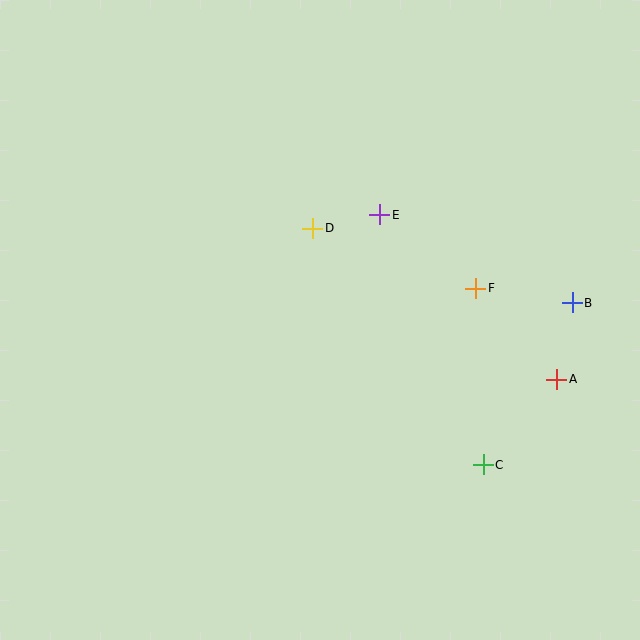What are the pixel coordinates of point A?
Point A is at (557, 379).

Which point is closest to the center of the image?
Point D at (313, 228) is closest to the center.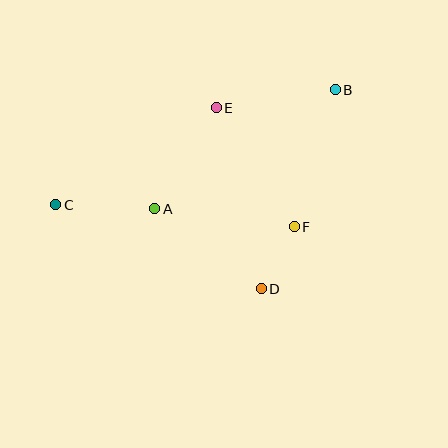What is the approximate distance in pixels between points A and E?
The distance between A and E is approximately 118 pixels.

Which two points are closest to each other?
Points D and F are closest to each other.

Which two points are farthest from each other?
Points B and C are farthest from each other.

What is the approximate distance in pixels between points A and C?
The distance between A and C is approximately 99 pixels.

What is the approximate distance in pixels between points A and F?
The distance between A and F is approximately 141 pixels.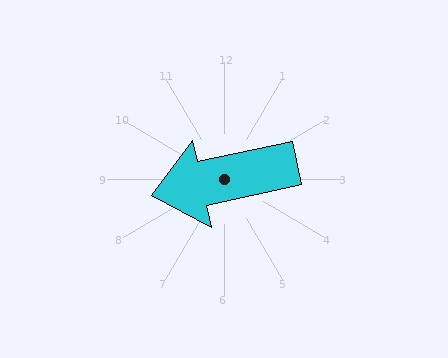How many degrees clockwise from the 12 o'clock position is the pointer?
Approximately 258 degrees.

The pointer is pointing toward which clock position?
Roughly 9 o'clock.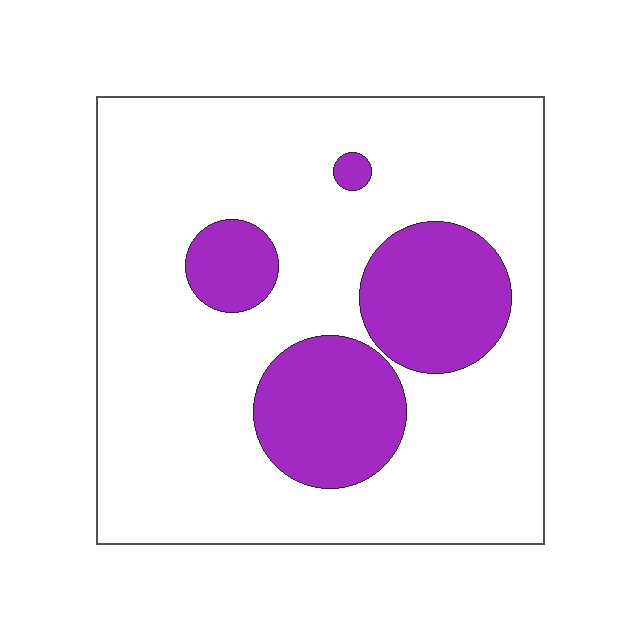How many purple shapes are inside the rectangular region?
4.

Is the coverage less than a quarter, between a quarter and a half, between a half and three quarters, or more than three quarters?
Less than a quarter.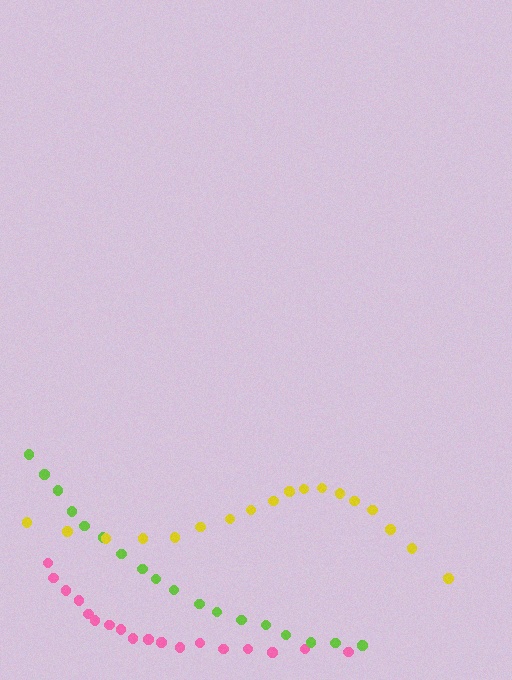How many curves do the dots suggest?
There are 3 distinct paths.